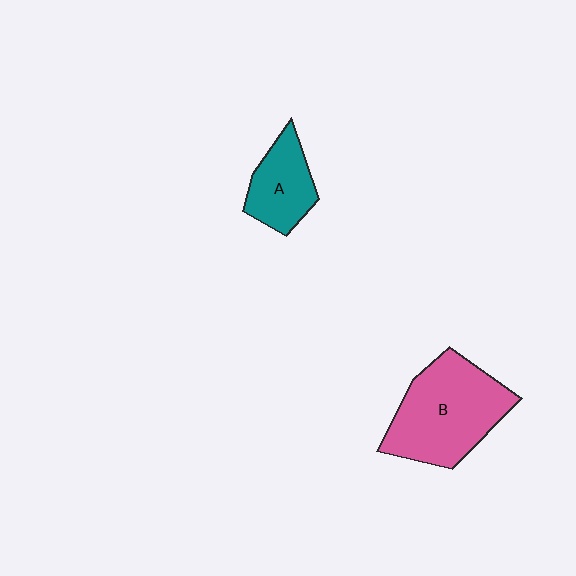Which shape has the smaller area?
Shape A (teal).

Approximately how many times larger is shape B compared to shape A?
Approximately 1.9 times.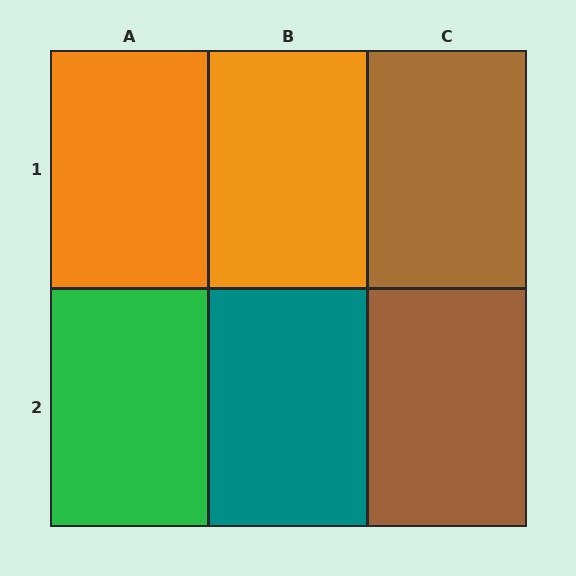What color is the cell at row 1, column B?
Orange.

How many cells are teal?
1 cell is teal.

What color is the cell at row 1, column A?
Orange.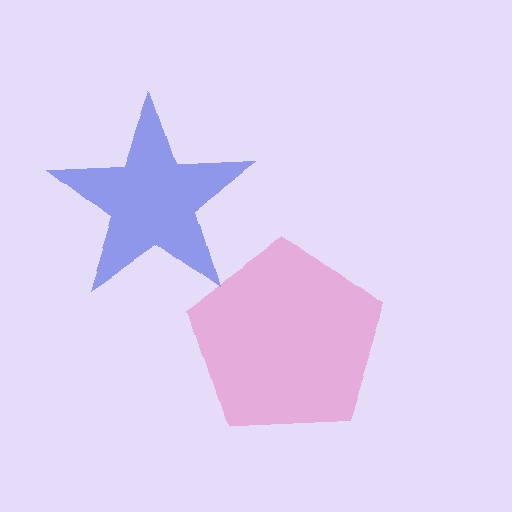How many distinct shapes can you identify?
There are 2 distinct shapes: a blue star, a pink pentagon.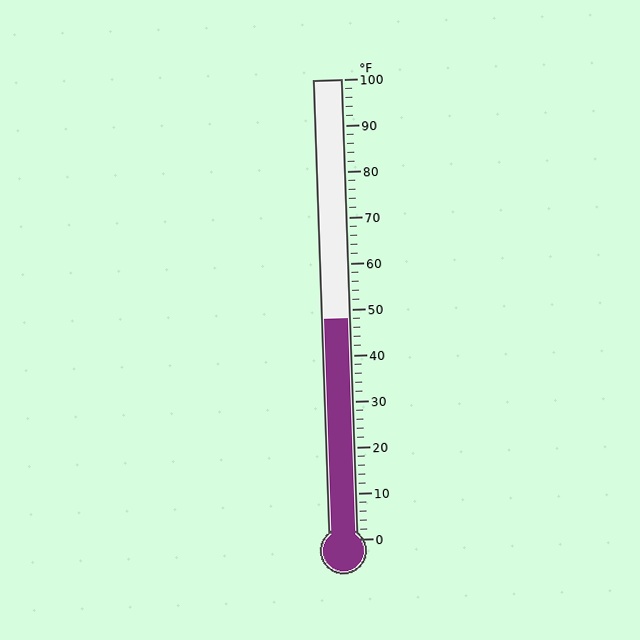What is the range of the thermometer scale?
The thermometer scale ranges from 0°F to 100°F.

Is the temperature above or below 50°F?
The temperature is below 50°F.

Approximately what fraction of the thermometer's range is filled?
The thermometer is filled to approximately 50% of its range.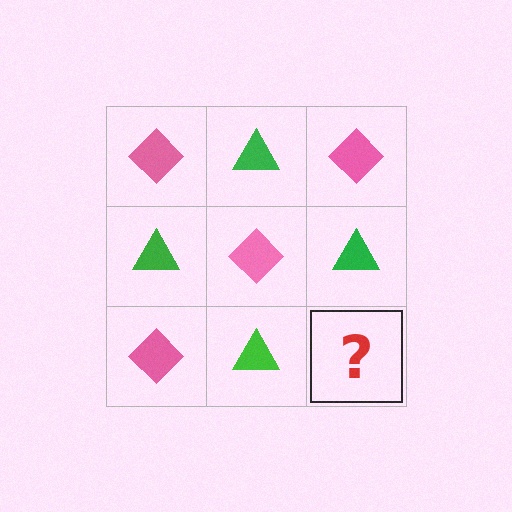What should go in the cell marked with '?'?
The missing cell should contain a pink diamond.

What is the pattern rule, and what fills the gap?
The rule is that it alternates pink diamond and green triangle in a checkerboard pattern. The gap should be filled with a pink diamond.